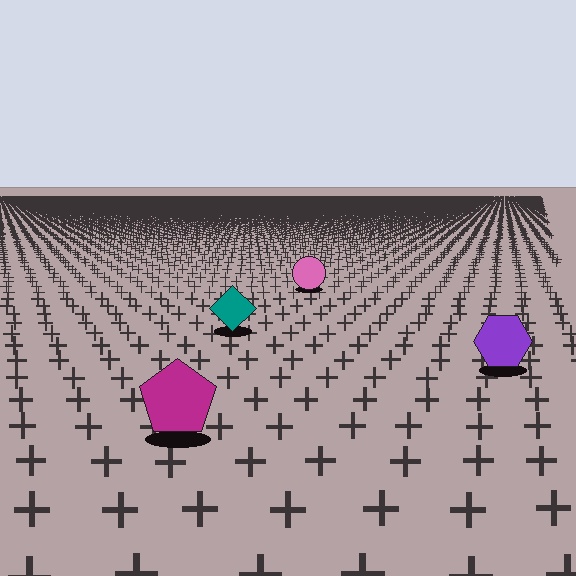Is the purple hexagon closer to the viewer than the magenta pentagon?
No. The magenta pentagon is closer — you can tell from the texture gradient: the ground texture is coarser near it.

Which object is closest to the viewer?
The magenta pentagon is closest. The texture marks near it are larger and more spread out.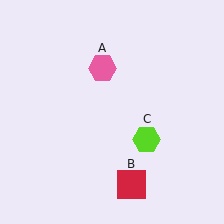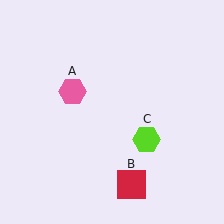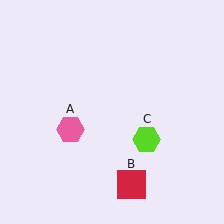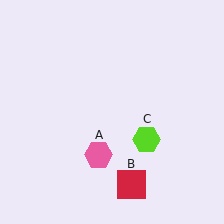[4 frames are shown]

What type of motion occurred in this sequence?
The pink hexagon (object A) rotated counterclockwise around the center of the scene.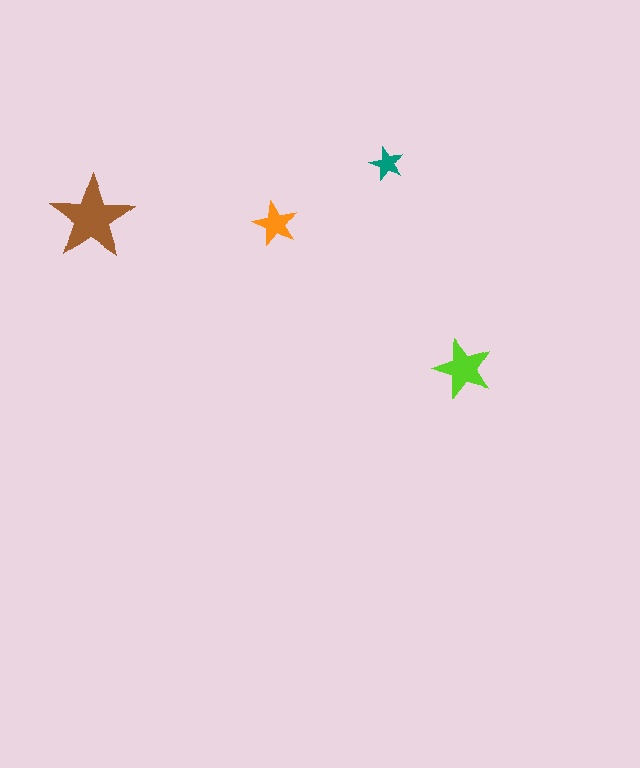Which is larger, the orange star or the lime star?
The lime one.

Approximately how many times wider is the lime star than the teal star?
About 2 times wider.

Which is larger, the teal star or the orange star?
The orange one.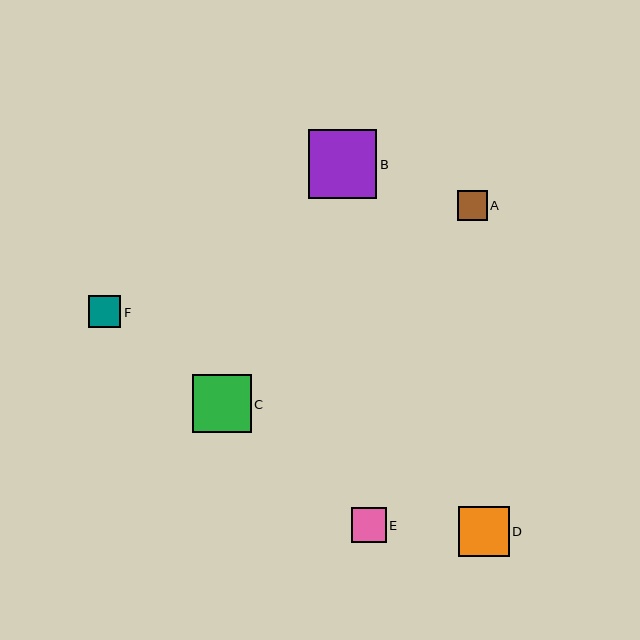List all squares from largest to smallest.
From largest to smallest: B, C, D, E, F, A.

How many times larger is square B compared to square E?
Square B is approximately 2.0 times the size of square E.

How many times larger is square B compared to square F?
Square B is approximately 2.2 times the size of square F.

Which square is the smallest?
Square A is the smallest with a size of approximately 30 pixels.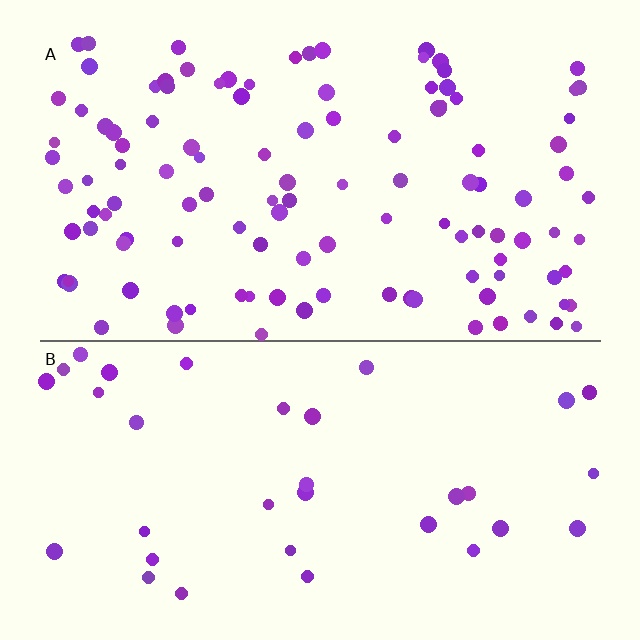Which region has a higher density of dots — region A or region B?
A (the top).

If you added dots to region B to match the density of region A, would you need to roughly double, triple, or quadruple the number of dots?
Approximately triple.